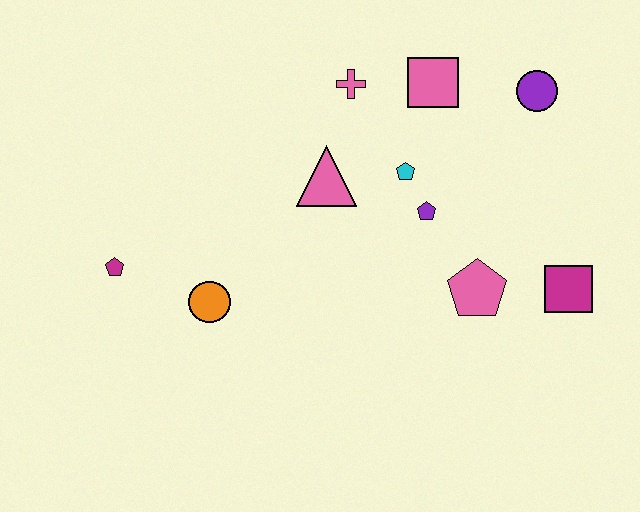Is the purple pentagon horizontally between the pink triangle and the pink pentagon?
Yes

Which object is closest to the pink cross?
The pink square is closest to the pink cross.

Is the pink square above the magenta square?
Yes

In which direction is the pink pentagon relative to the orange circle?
The pink pentagon is to the right of the orange circle.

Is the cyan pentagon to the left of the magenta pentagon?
No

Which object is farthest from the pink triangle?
The magenta square is farthest from the pink triangle.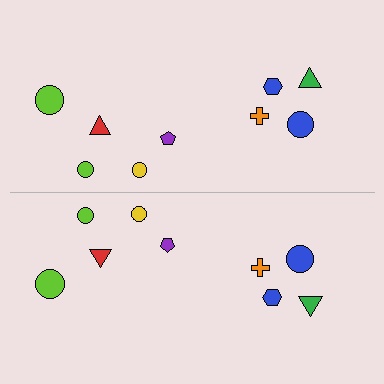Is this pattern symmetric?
Yes, this pattern has bilateral (reflection) symmetry.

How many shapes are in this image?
There are 18 shapes in this image.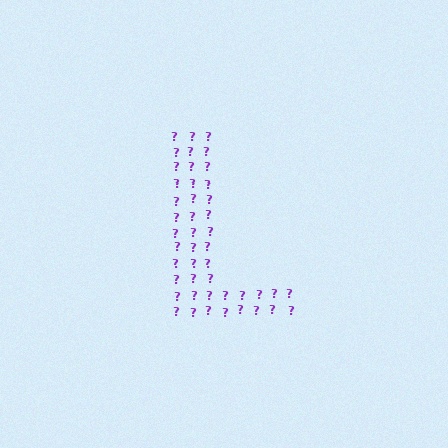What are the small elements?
The small elements are question marks.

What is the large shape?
The large shape is the letter L.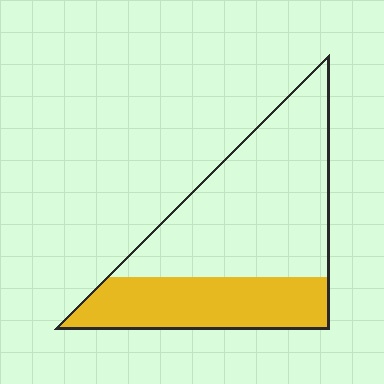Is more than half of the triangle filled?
No.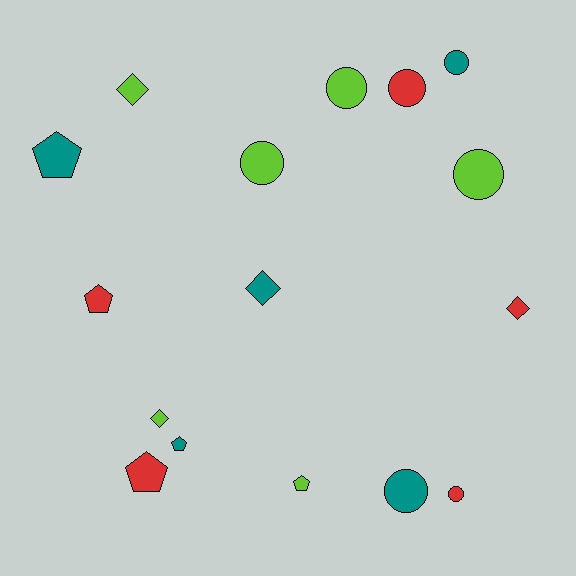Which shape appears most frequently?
Circle, with 7 objects.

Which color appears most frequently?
Lime, with 6 objects.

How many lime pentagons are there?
There is 1 lime pentagon.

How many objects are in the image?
There are 16 objects.